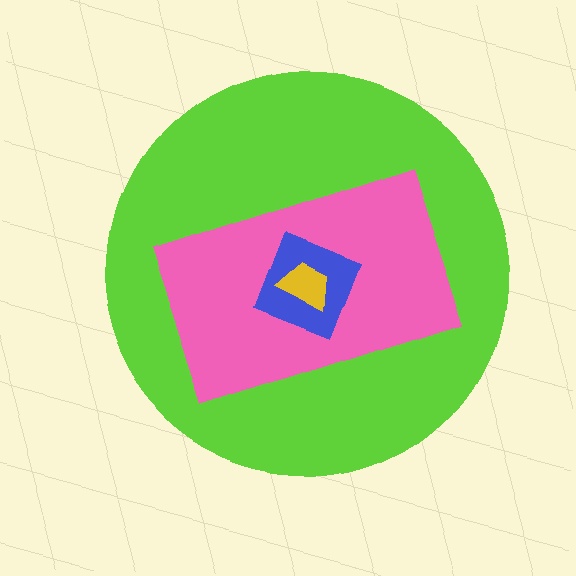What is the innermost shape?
The yellow trapezoid.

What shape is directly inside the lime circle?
The pink rectangle.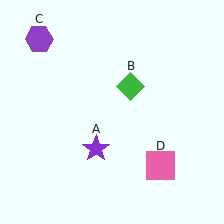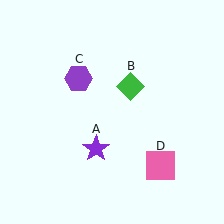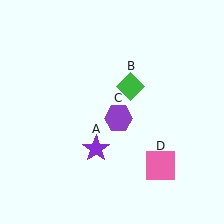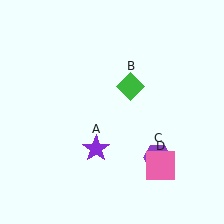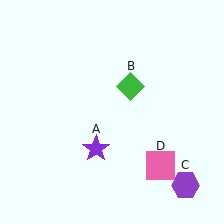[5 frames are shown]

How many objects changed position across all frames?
1 object changed position: purple hexagon (object C).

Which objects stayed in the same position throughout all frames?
Purple star (object A) and green diamond (object B) and pink square (object D) remained stationary.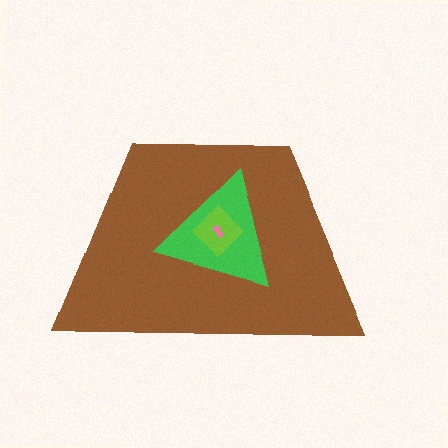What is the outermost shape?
The brown trapezoid.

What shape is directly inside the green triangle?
The lime diamond.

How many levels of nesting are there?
4.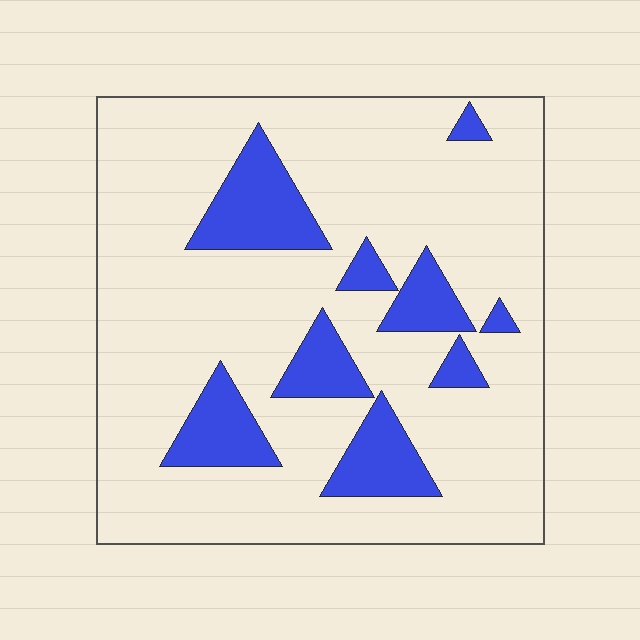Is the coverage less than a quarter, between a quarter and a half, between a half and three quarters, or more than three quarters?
Less than a quarter.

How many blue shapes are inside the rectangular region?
9.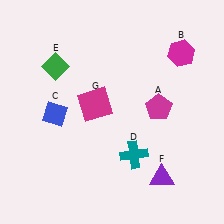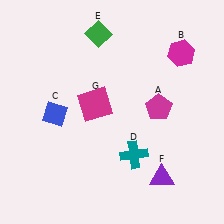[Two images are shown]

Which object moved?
The green diamond (E) moved right.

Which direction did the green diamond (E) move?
The green diamond (E) moved right.